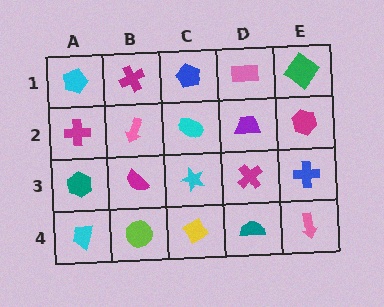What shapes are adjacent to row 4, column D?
A magenta cross (row 3, column D), a yellow diamond (row 4, column C), a pink arrow (row 4, column E).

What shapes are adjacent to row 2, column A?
A cyan pentagon (row 1, column A), a teal hexagon (row 3, column A), a pink arrow (row 2, column B).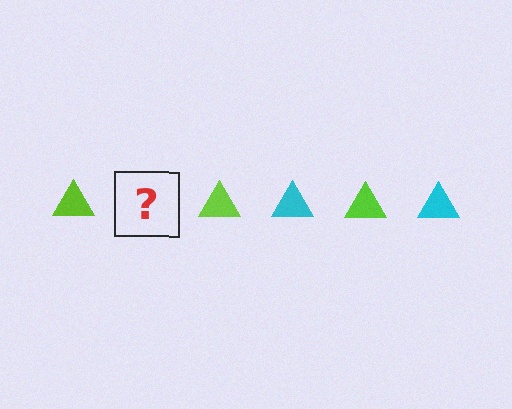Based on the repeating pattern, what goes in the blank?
The blank should be a cyan triangle.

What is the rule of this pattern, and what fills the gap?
The rule is that the pattern cycles through lime, cyan triangles. The gap should be filled with a cyan triangle.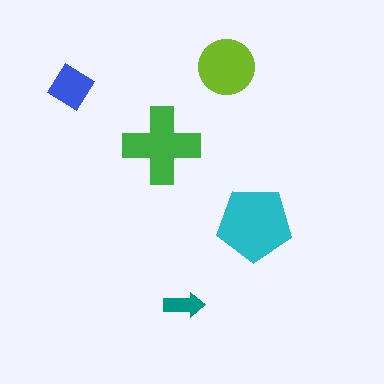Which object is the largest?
The cyan pentagon.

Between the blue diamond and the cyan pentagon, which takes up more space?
The cyan pentagon.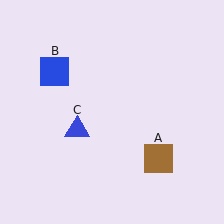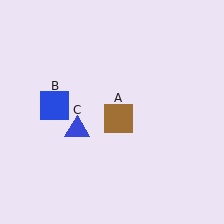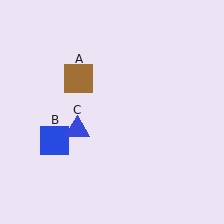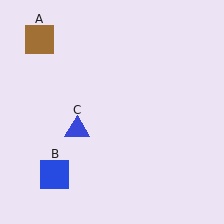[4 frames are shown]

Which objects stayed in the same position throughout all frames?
Blue triangle (object C) remained stationary.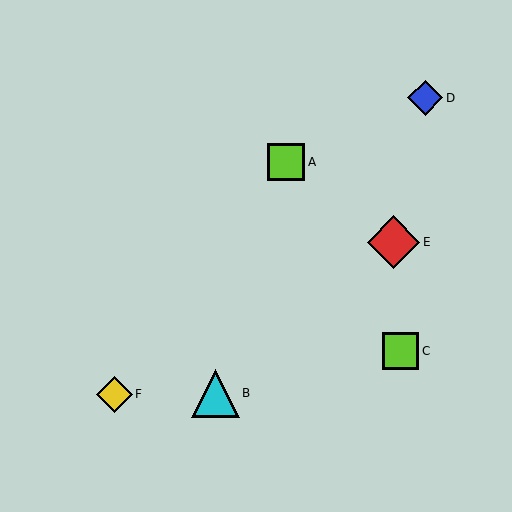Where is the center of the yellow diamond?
The center of the yellow diamond is at (114, 394).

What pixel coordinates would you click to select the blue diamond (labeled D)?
Click at (425, 98) to select the blue diamond D.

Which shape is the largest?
The red diamond (labeled E) is the largest.